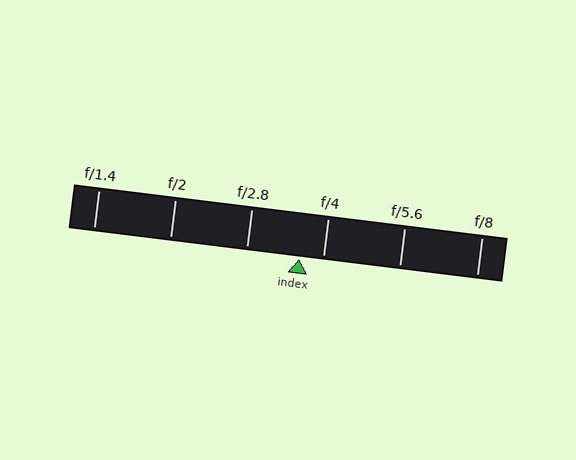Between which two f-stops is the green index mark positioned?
The index mark is between f/2.8 and f/4.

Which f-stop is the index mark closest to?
The index mark is closest to f/4.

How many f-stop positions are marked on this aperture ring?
There are 6 f-stop positions marked.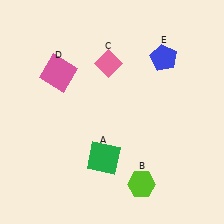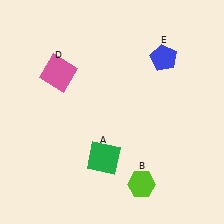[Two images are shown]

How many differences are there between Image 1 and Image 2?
There is 1 difference between the two images.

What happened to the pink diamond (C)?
The pink diamond (C) was removed in Image 2. It was in the top-left area of Image 1.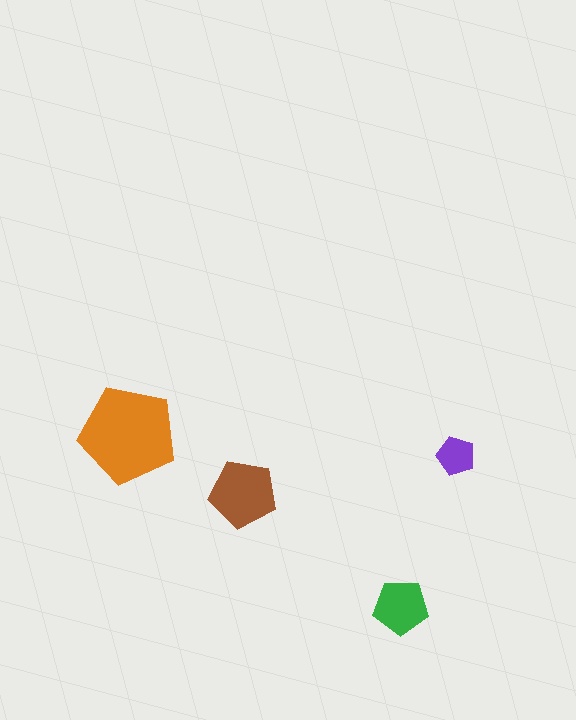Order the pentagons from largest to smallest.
the orange one, the brown one, the green one, the purple one.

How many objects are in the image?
There are 4 objects in the image.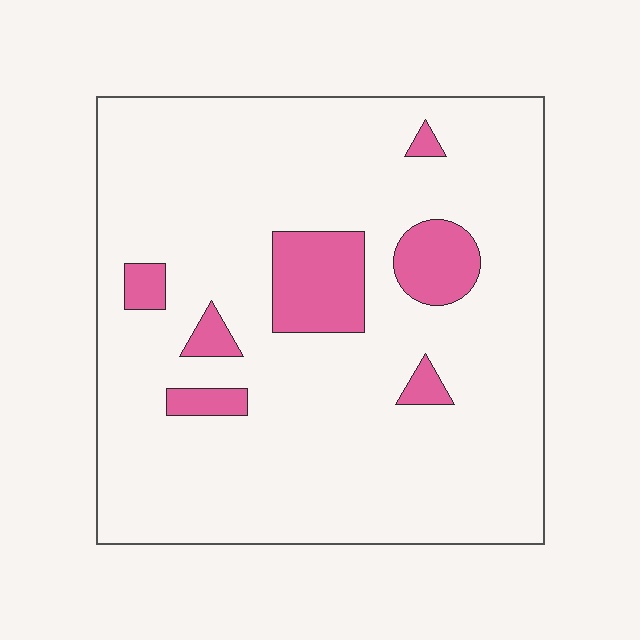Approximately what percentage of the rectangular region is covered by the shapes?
Approximately 10%.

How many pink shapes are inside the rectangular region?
7.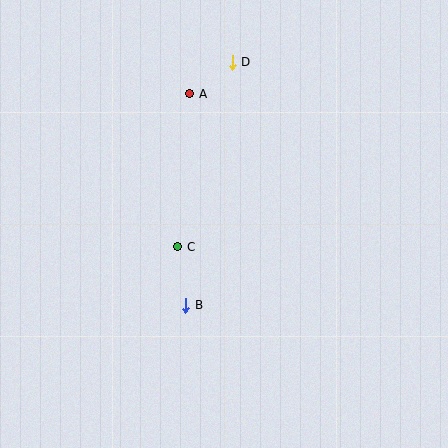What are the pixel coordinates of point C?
Point C is at (178, 247).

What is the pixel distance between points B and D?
The distance between B and D is 248 pixels.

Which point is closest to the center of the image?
Point C at (178, 247) is closest to the center.